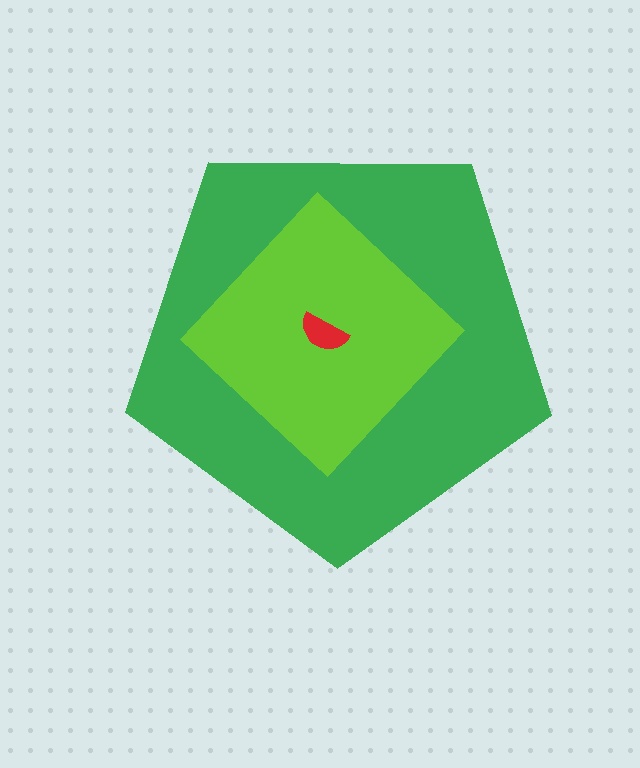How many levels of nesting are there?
3.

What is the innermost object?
The red semicircle.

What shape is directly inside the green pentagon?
The lime diamond.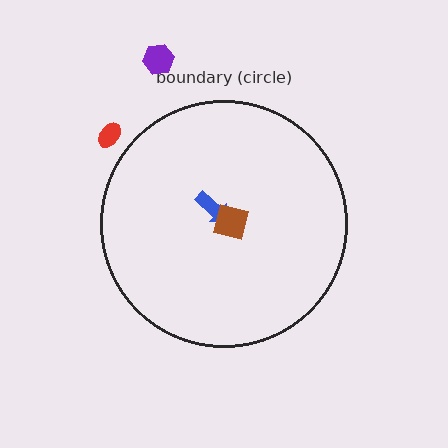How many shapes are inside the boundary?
2 inside, 2 outside.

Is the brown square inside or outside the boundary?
Inside.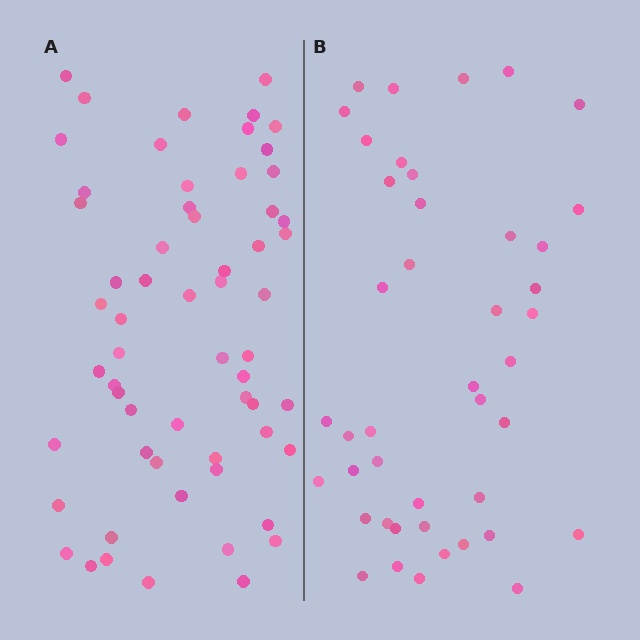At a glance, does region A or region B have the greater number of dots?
Region A (the left region) has more dots.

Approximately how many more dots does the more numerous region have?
Region A has approximately 15 more dots than region B.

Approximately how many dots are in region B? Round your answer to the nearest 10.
About 40 dots. (The exact count is 43, which rounds to 40.)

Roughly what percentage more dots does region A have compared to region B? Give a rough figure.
About 40% more.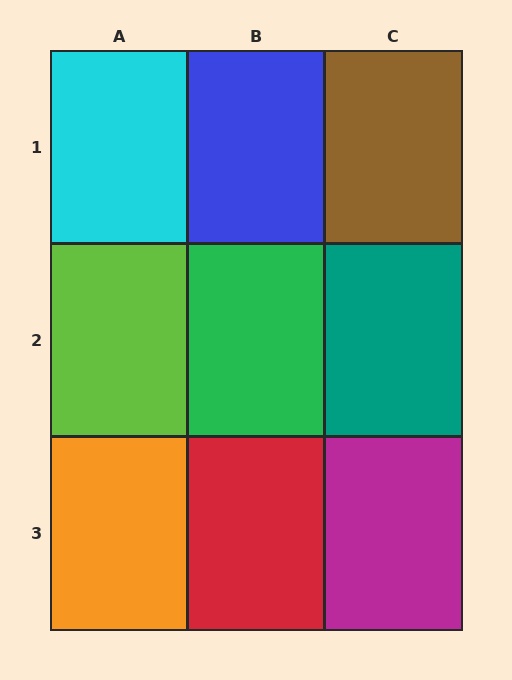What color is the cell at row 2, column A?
Lime.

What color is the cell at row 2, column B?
Green.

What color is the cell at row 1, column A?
Cyan.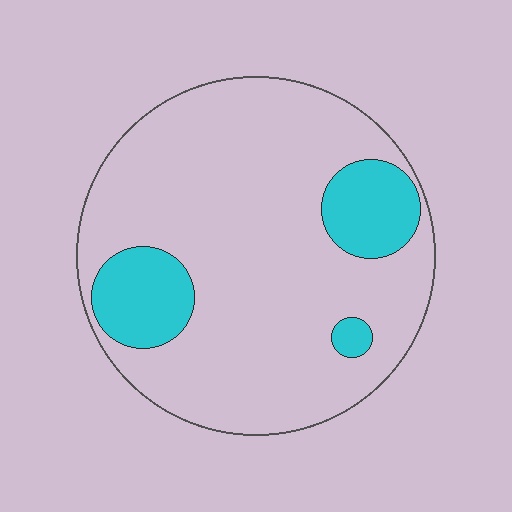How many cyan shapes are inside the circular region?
3.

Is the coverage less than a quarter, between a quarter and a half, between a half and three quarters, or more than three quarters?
Less than a quarter.